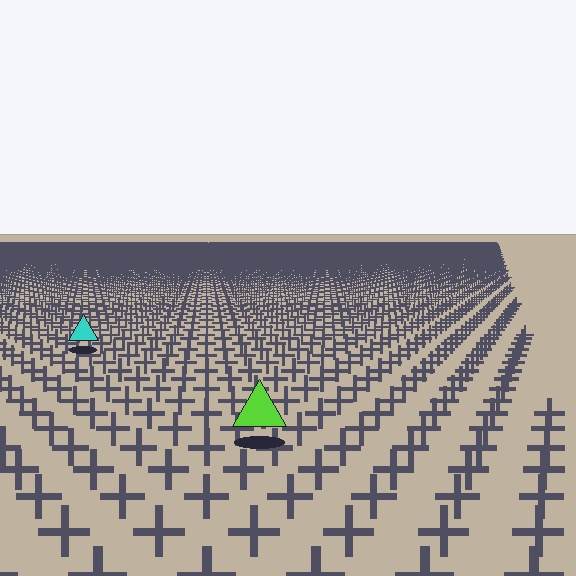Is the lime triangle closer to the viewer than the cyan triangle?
Yes. The lime triangle is closer — you can tell from the texture gradient: the ground texture is coarser near it.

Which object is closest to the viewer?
The lime triangle is closest. The texture marks near it are larger and more spread out.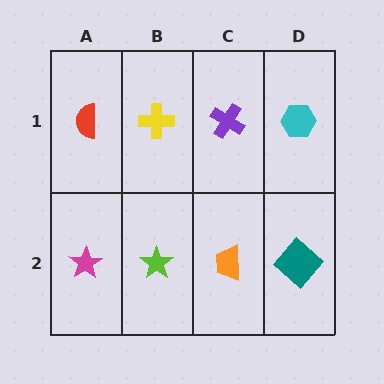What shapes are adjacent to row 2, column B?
A yellow cross (row 1, column B), a magenta star (row 2, column A), an orange trapezoid (row 2, column C).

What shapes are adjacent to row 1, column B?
A lime star (row 2, column B), a red semicircle (row 1, column A), a purple cross (row 1, column C).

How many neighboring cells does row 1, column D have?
2.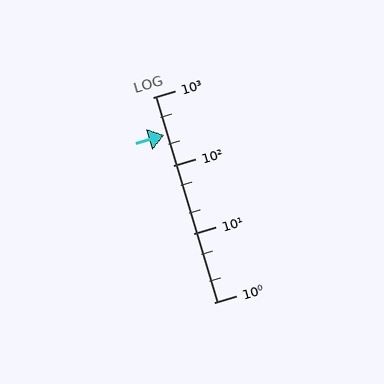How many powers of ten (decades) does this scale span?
The scale spans 3 decades, from 1 to 1000.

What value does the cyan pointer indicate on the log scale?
The pointer indicates approximately 280.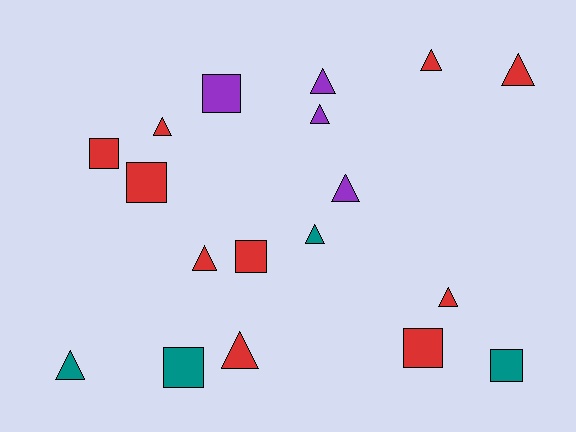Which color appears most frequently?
Red, with 10 objects.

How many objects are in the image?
There are 18 objects.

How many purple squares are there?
There is 1 purple square.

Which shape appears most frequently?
Triangle, with 11 objects.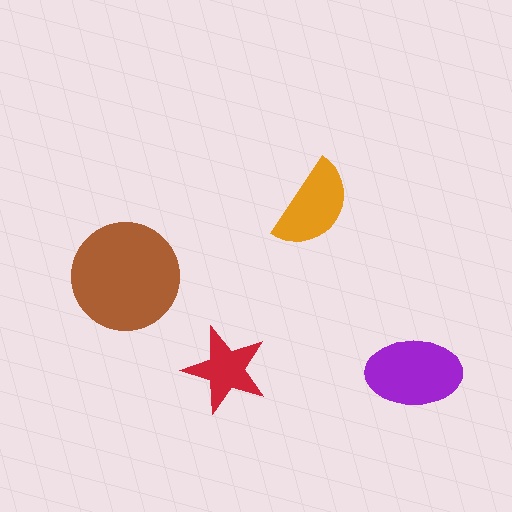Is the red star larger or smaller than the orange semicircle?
Smaller.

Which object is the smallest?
The red star.